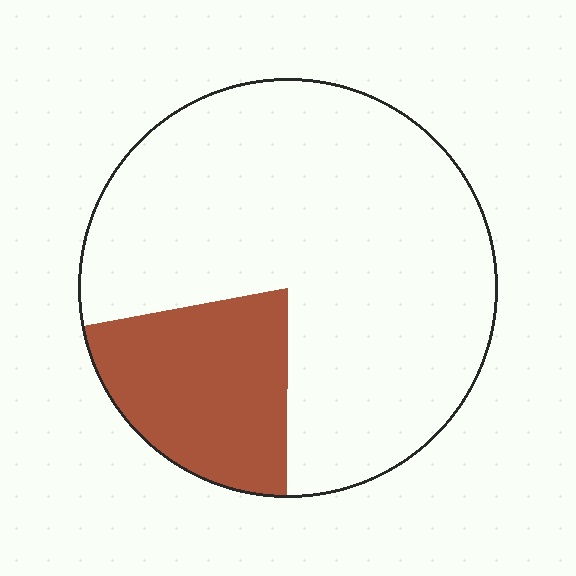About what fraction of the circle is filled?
About one fifth (1/5).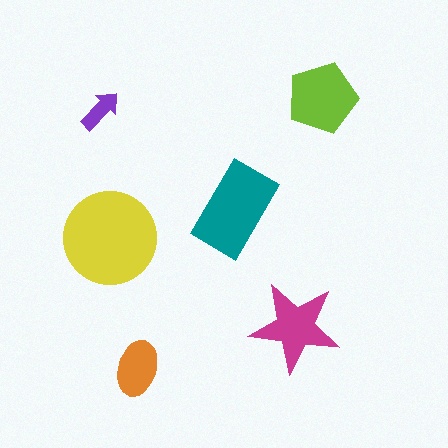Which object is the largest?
The yellow circle.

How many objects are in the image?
There are 6 objects in the image.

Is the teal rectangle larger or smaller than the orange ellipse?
Larger.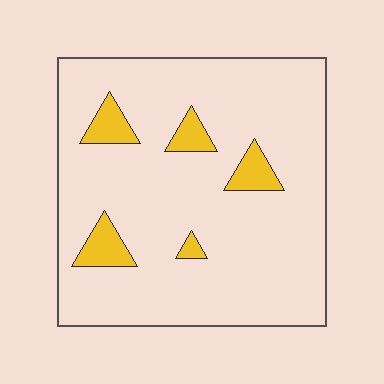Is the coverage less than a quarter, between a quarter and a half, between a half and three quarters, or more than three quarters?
Less than a quarter.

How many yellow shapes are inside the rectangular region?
5.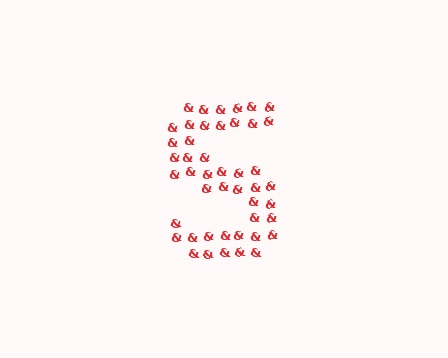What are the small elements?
The small elements are ampersands.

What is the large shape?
The large shape is the letter S.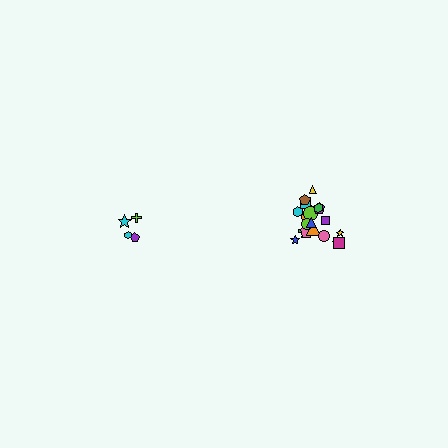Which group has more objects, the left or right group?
The right group.